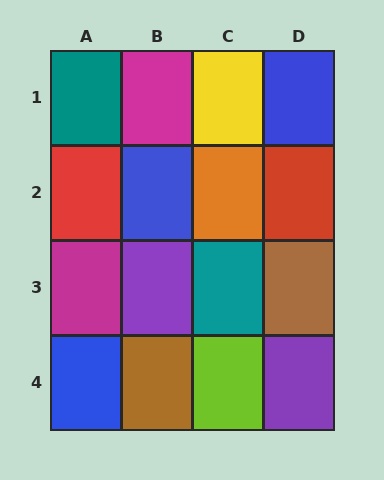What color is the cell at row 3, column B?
Purple.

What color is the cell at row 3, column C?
Teal.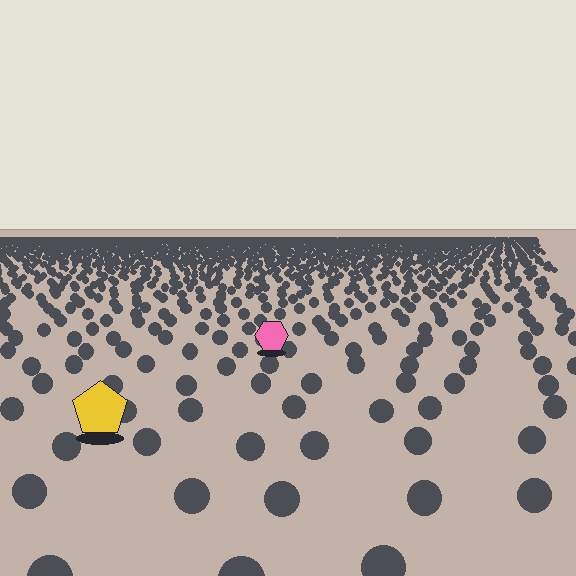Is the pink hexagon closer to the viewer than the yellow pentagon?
No. The yellow pentagon is closer — you can tell from the texture gradient: the ground texture is coarser near it.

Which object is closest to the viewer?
The yellow pentagon is closest. The texture marks near it are larger and more spread out.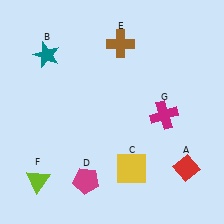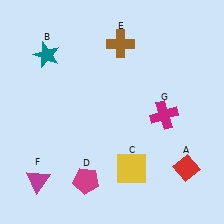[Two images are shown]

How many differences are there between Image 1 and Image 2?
There is 1 difference between the two images.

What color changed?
The triangle (F) changed from lime in Image 1 to magenta in Image 2.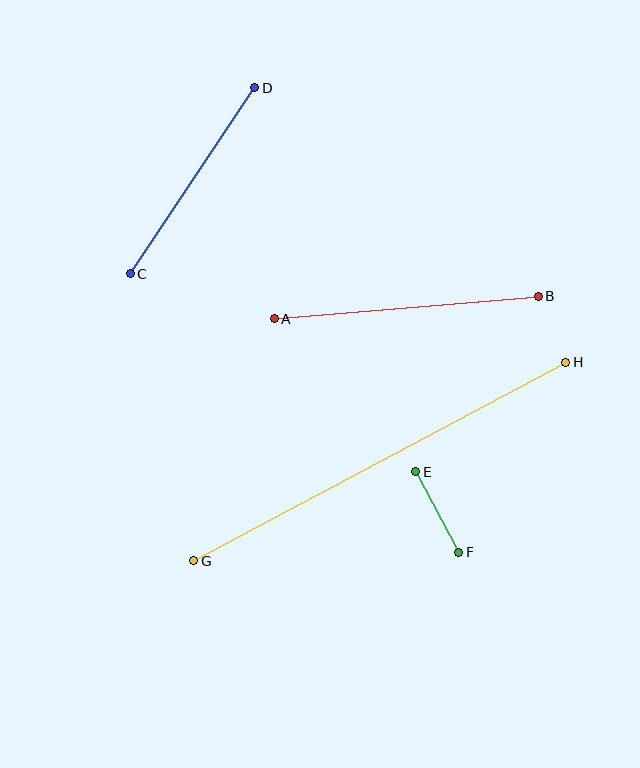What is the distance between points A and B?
The distance is approximately 265 pixels.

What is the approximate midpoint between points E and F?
The midpoint is at approximately (437, 512) pixels.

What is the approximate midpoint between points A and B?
The midpoint is at approximately (406, 307) pixels.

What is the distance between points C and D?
The distance is approximately 224 pixels.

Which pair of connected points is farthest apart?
Points G and H are farthest apart.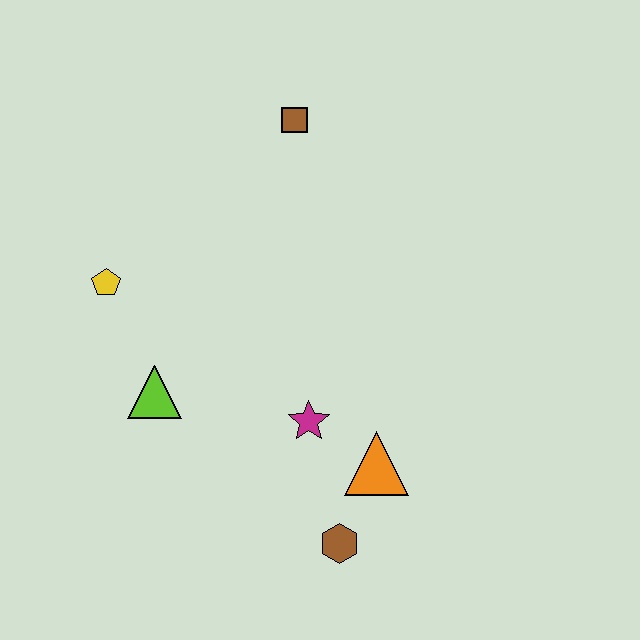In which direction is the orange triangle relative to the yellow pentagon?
The orange triangle is to the right of the yellow pentagon.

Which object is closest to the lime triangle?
The yellow pentagon is closest to the lime triangle.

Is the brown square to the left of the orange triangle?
Yes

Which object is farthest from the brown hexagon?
The brown square is farthest from the brown hexagon.